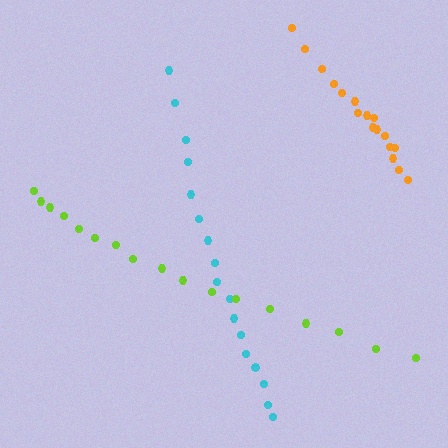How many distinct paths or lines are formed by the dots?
There are 3 distinct paths.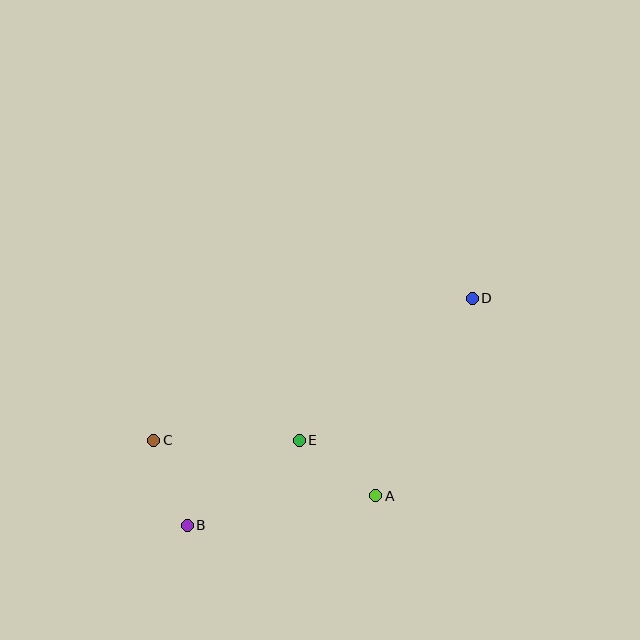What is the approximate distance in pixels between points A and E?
The distance between A and E is approximately 95 pixels.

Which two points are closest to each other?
Points B and C are closest to each other.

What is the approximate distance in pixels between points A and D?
The distance between A and D is approximately 220 pixels.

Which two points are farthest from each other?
Points B and D are farthest from each other.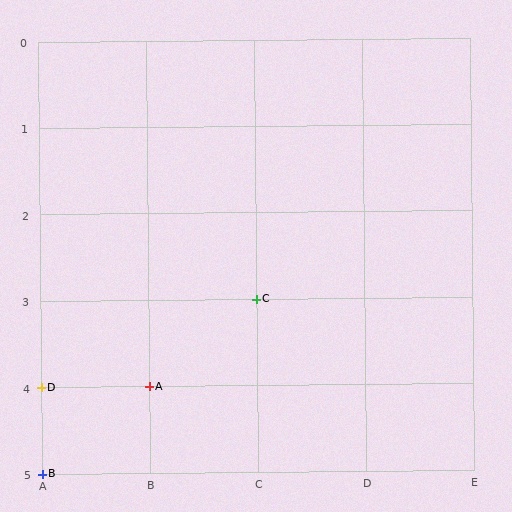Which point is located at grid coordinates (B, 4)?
Point A is at (B, 4).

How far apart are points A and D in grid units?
Points A and D are 1 column apart.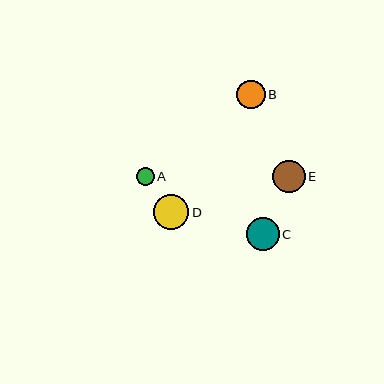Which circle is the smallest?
Circle A is the smallest with a size of approximately 18 pixels.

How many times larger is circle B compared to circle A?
Circle B is approximately 1.6 times the size of circle A.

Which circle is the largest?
Circle D is the largest with a size of approximately 35 pixels.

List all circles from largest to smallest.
From largest to smallest: D, C, E, B, A.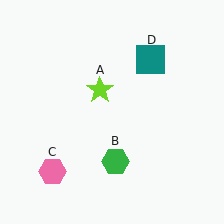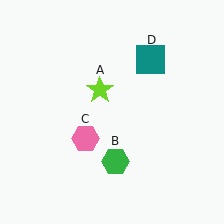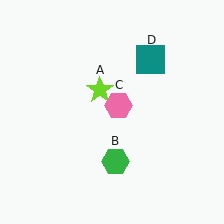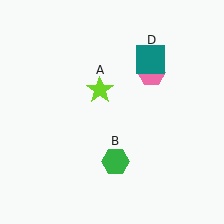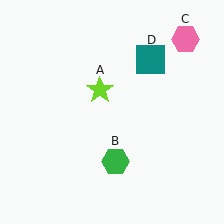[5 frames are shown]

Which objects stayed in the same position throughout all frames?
Lime star (object A) and green hexagon (object B) and teal square (object D) remained stationary.